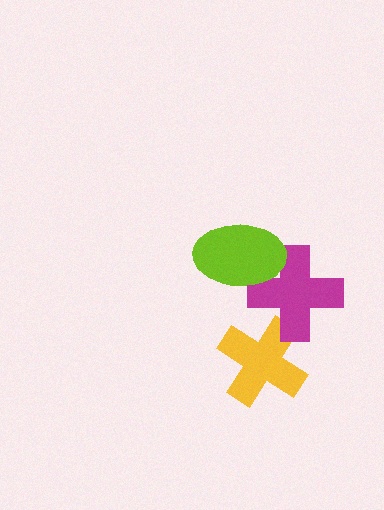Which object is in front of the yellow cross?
The magenta cross is in front of the yellow cross.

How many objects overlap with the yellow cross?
1 object overlaps with the yellow cross.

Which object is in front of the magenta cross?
The lime ellipse is in front of the magenta cross.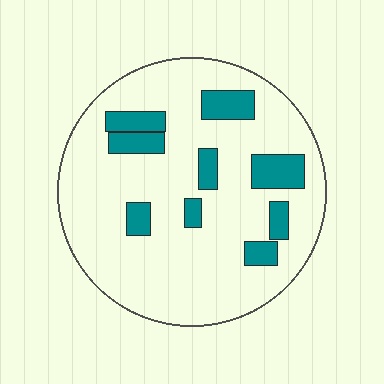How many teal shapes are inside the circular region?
9.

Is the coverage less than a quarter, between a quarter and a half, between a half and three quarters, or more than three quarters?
Less than a quarter.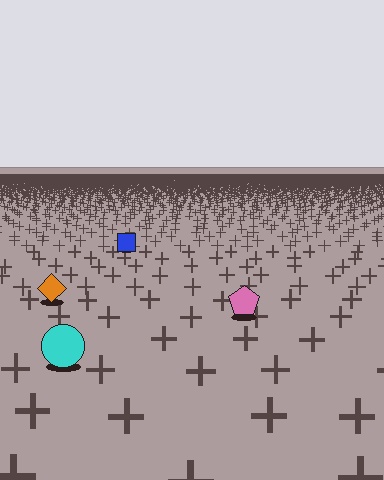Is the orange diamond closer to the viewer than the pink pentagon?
No. The pink pentagon is closer — you can tell from the texture gradient: the ground texture is coarser near it.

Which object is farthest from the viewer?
The blue square is farthest from the viewer. It appears smaller and the ground texture around it is denser.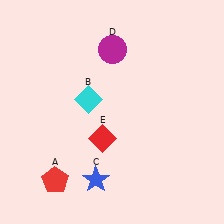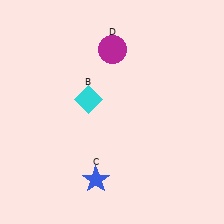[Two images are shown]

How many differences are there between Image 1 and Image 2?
There are 2 differences between the two images.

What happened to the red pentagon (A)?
The red pentagon (A) was removed in Image 2. It was in the bottom-left area of Image 1.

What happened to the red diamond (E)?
The red diamond (E) was removed in Image 2. It was in the bottom-left area of Image 1.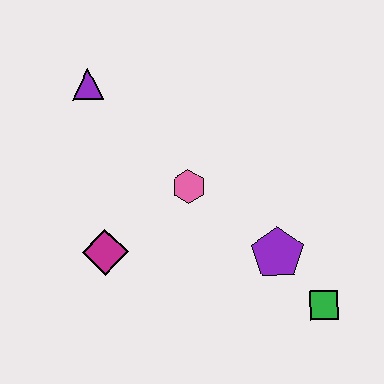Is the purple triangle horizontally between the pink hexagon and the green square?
No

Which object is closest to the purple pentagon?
The green square is closest to the purple pentagon.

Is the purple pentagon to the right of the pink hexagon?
Yes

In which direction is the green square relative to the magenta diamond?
The green square is to the right of the magenta diamond.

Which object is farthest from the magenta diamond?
The green square is farthest from the magenta diamond.